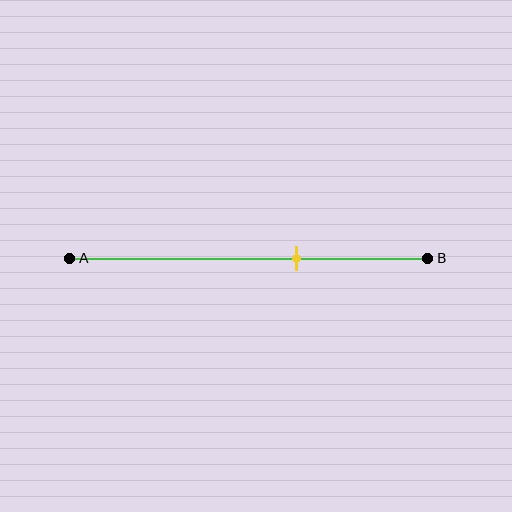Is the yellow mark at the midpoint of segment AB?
No, the mark is at about 65% from A, not at the 50% midpoint.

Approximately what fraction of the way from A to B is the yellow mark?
The yellow mark is approximately 65% of the way from A to B.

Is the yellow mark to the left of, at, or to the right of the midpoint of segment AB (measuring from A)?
The yellow mark is to the right of the midpoint of segment AB.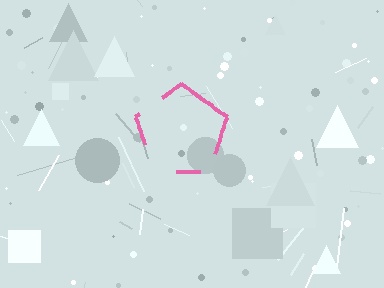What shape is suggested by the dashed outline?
The dashed outline suggests a pentagon.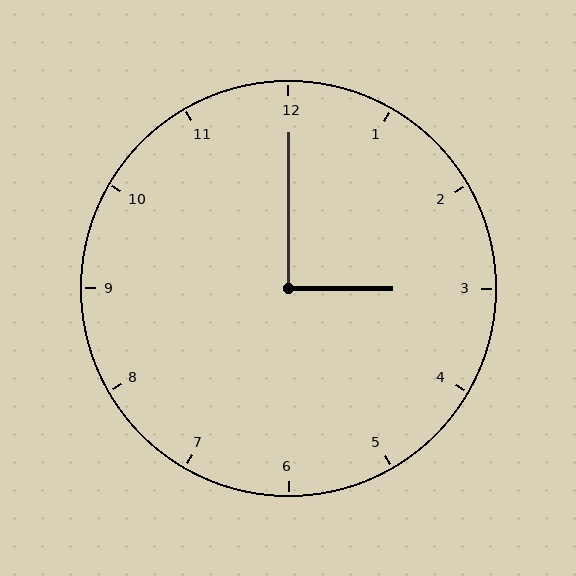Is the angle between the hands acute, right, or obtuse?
It is right.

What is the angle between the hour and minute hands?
Approximately 90 degrees.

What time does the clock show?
3:00.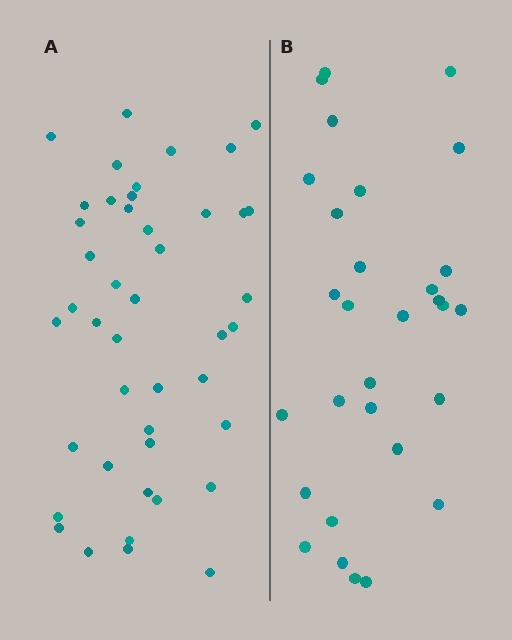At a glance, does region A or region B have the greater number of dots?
Region A (the left region) has more dots.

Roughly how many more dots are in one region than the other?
Region A has approximately 15 more dots than region B.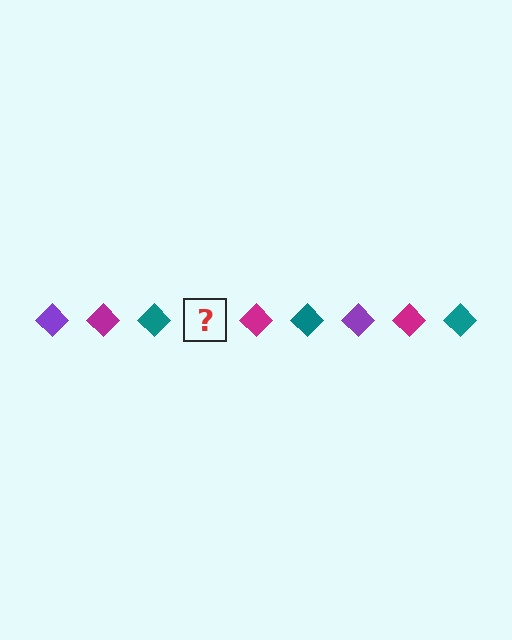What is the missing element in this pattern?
The missing element is a purple diamond.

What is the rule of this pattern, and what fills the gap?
The rule is that the pattern cycles through purple, magenta, teal diamonds. The gap should be filled with a purple diamond.